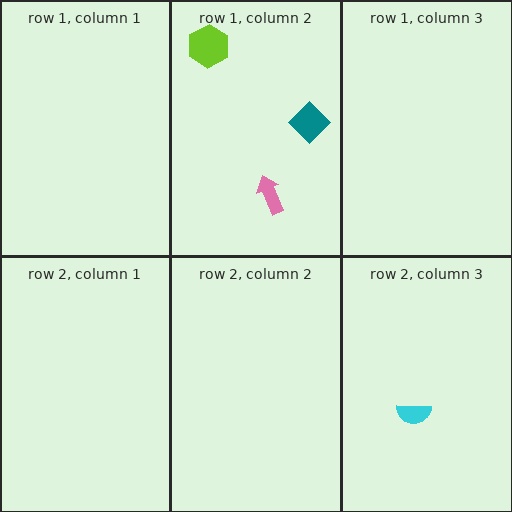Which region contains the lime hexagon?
The row 1, column 2 region.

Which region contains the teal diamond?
The row 1, column 2 region.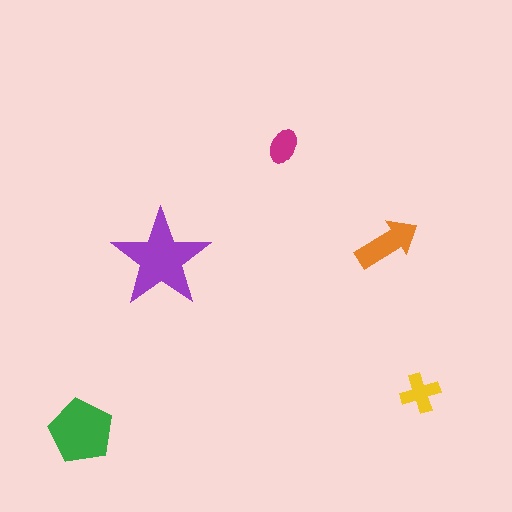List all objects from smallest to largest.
The magenta ellipse, the yellow cross, the orange arrow, the green pentagon, the purple star.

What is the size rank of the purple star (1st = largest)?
1st.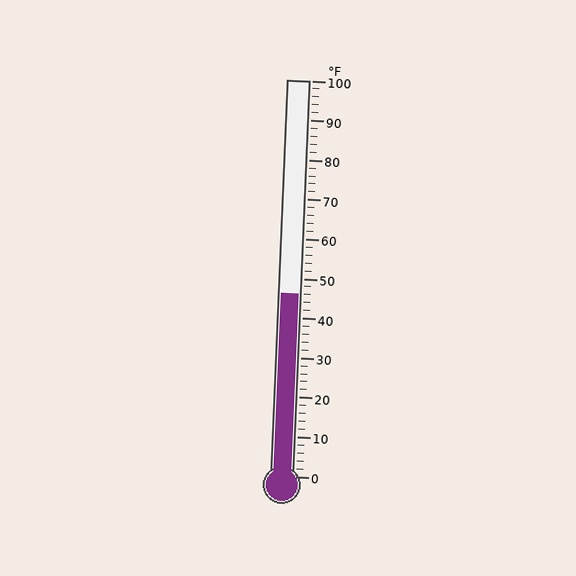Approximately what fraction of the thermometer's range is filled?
The thermometer is filled to approximately 45% of its range.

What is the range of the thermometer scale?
The thermometer scale ranges from 0°F to 100°F.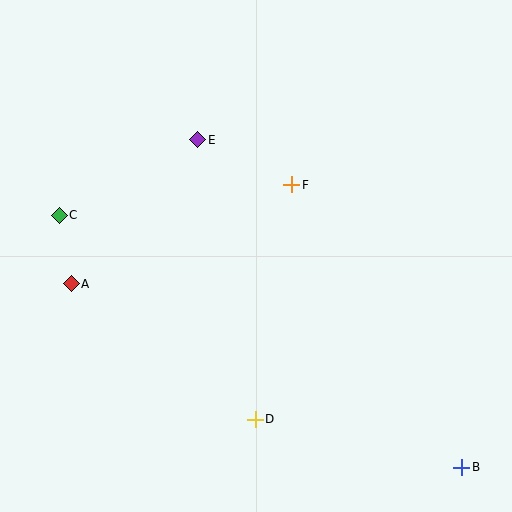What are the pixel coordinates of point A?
Point A is at (71, 284).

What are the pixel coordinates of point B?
Point B is at (462, 467).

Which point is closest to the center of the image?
Point F at (292, 185) is closest to the center.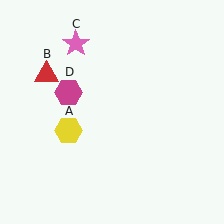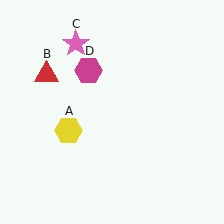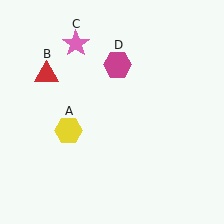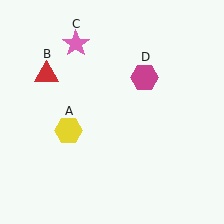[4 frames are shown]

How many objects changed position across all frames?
1 object changed position: magenta hexagon (object D).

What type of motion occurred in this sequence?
The magenta hexagon (object D) rotated clockwise around the center of the scene.